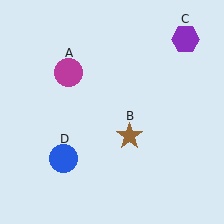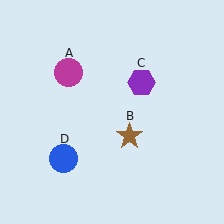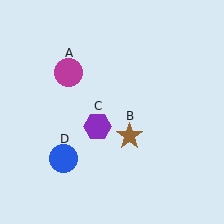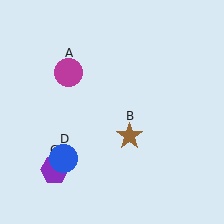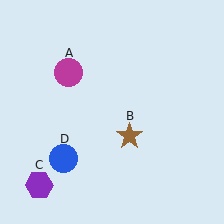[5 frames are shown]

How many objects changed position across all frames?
1 object changed position: purple hexagon (object C).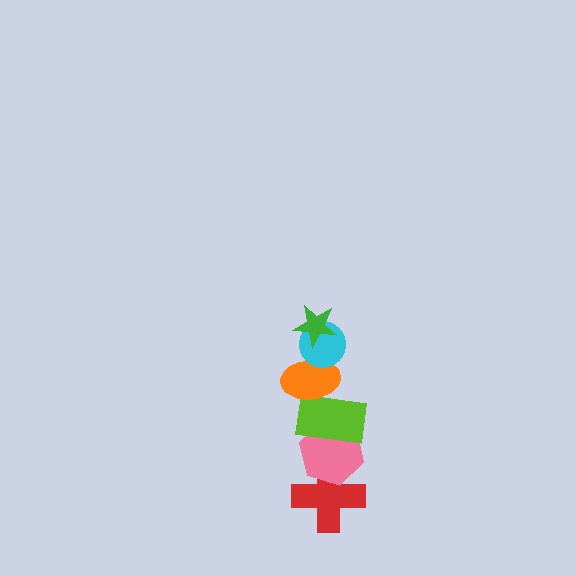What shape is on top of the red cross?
The pink hexagon is on top of the red cross.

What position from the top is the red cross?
The red cross is 6th from the top.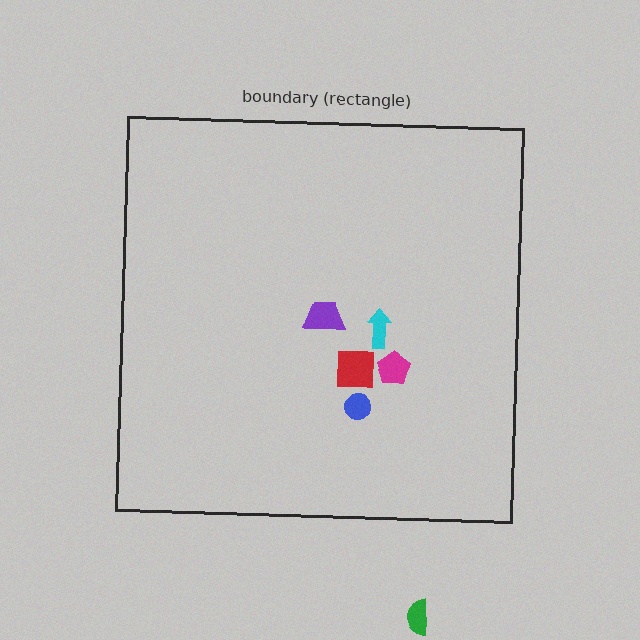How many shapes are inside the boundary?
5 inside, 1 outside.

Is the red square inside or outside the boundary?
Inside.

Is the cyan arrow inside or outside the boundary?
Inside.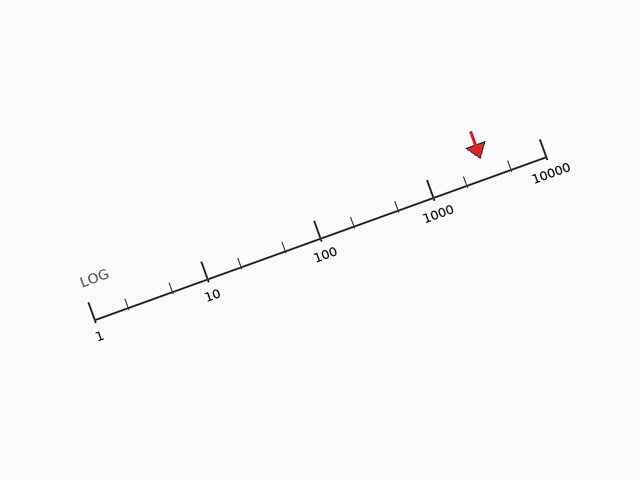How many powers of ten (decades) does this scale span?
The scale spans 4 decades, from 1 to 10000.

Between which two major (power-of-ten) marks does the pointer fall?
The pointer is between 1000 and 10000.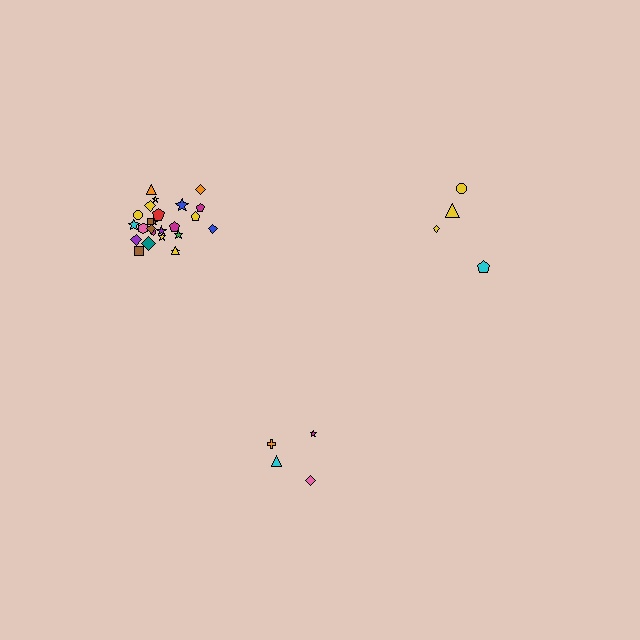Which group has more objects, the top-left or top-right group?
The top-left group.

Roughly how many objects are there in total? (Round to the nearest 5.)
Roughly 35 objects in total.